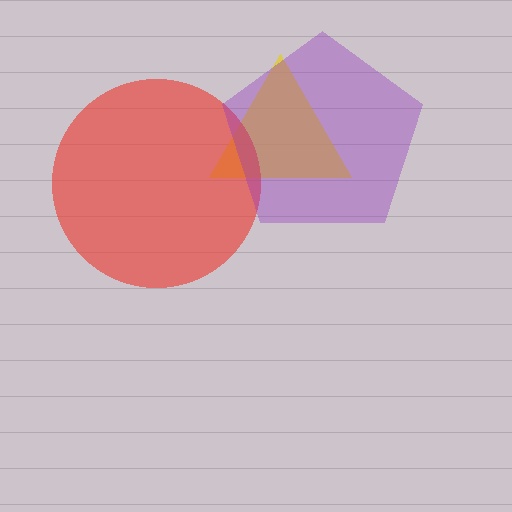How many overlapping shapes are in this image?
There are 3 overlapping shapes in the image.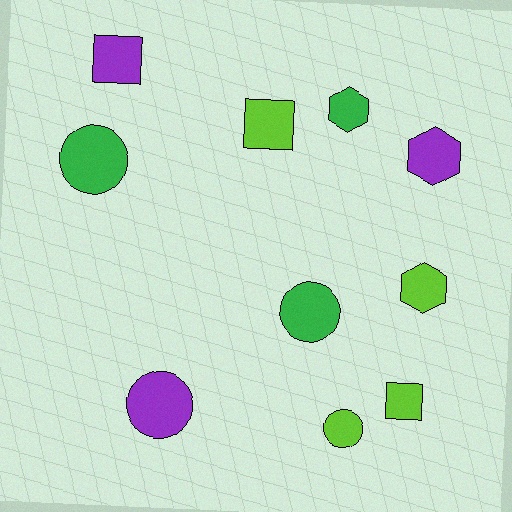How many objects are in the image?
There are 10 objects.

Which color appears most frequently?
Lime, with 4 objects.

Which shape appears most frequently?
Circle, with 4 objects.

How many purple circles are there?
There is 1 purple circle.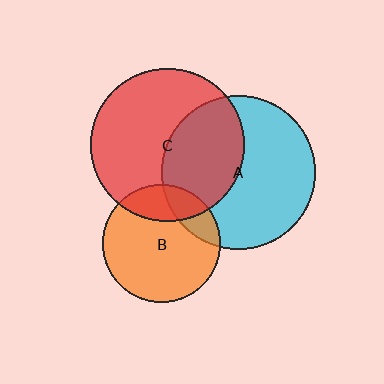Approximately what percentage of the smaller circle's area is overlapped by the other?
Approximately 15%.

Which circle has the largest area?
Circle A (cyan).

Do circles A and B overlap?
Yes.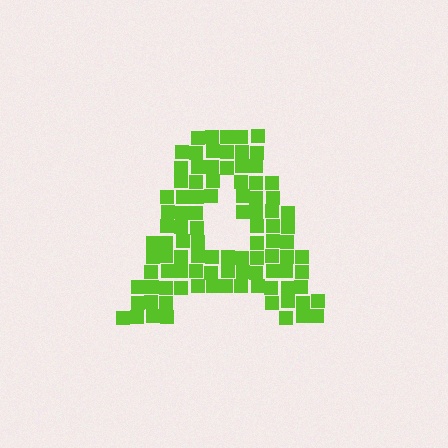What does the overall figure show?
The overall figure shows the letter A.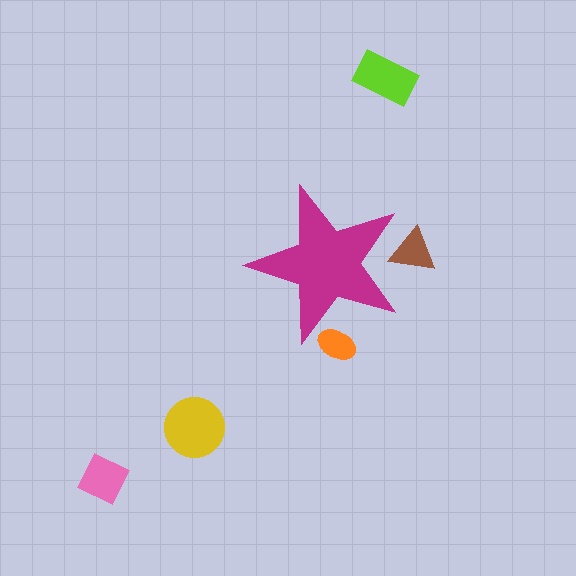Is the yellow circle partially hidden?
No, the yellow circle is fully visible.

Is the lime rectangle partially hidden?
No, the lime rectangle is fully visible.